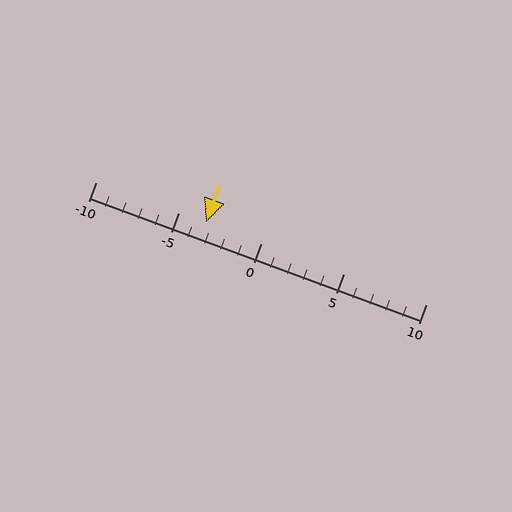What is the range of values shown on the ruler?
The ruler shows values from -10 to 10.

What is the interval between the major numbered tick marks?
The major tick marks are spaced 5 units apart.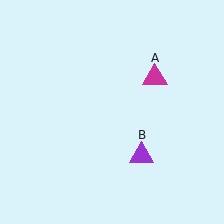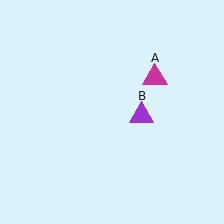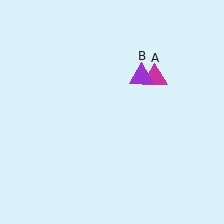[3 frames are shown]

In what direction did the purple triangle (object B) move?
The purple triangle (object B) moved up.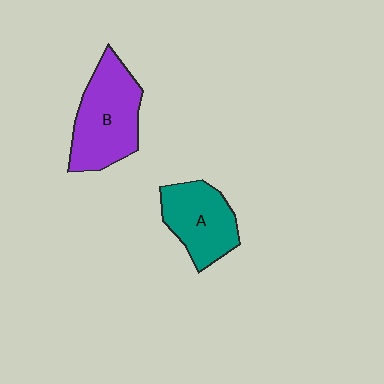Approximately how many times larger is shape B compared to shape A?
Approximately 1.3 times.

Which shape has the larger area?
Shape B (purple).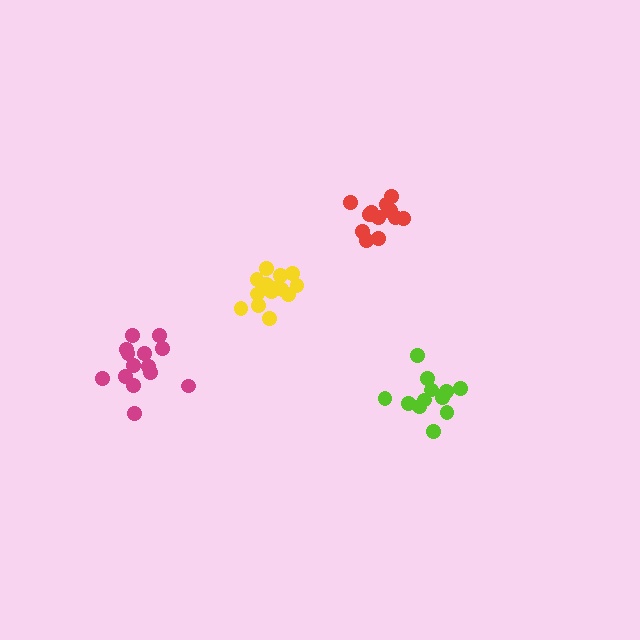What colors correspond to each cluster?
The clusters are colored: magenta, yellow, lime, red.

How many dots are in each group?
Group 1: 14 dots, Group 2: 15 dots, Group 3: 12 dots, Group 4: 13 dots (54 total).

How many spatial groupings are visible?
There are 4 spatial groupings.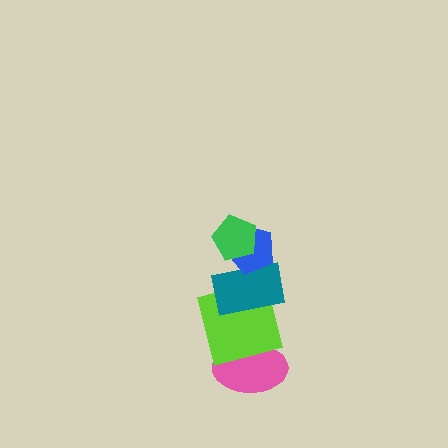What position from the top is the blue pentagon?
The blue pentagon is 2nd from the top.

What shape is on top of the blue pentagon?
The green pentagon is on top of the blue pentagon.